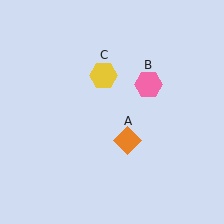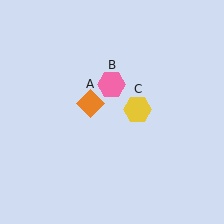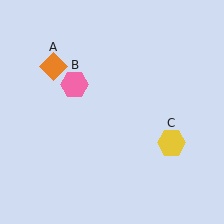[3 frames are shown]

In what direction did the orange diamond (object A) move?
The orange diamond (object A) moved up and to the left.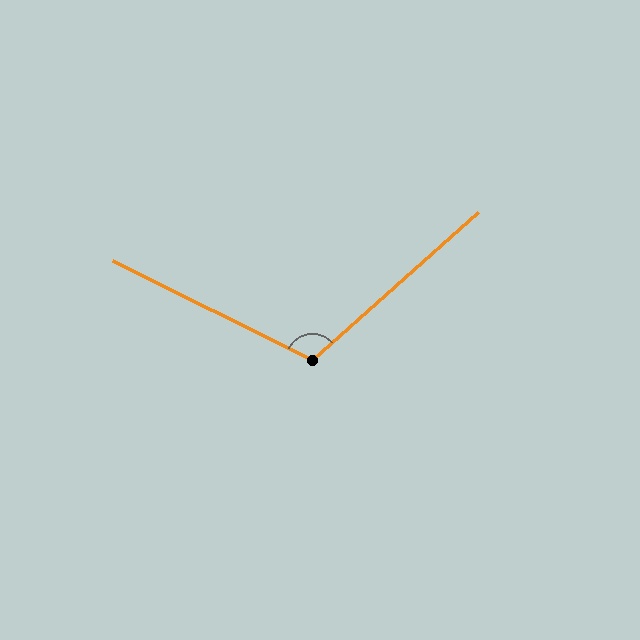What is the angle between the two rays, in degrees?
Approximately 112 degrees.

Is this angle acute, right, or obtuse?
It is obtuse.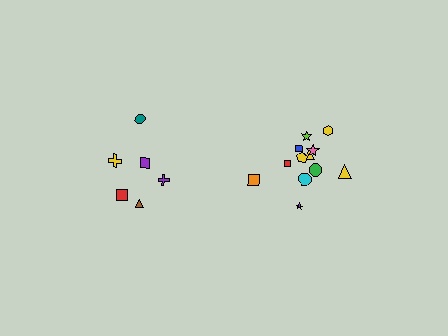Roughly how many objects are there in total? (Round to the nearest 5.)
Roughly 20 objects in total.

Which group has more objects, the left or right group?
The right group.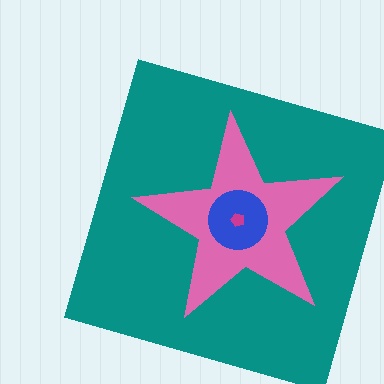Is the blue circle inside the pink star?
Yes.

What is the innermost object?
The magenta pentagon.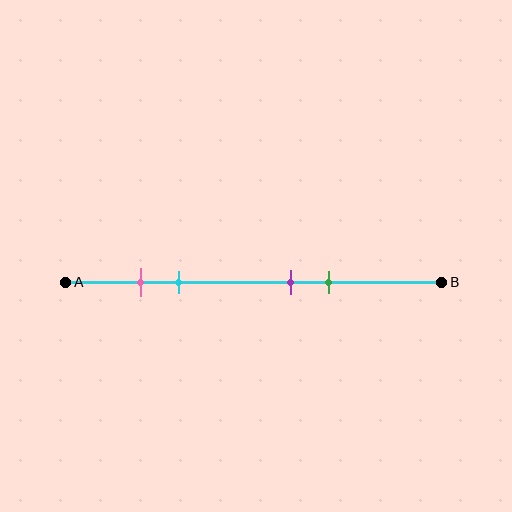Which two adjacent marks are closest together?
The pink and cyan marks are the closest adjacent pair.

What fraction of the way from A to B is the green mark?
The green mark is approximately 70% (0.7) of the way from A to B.